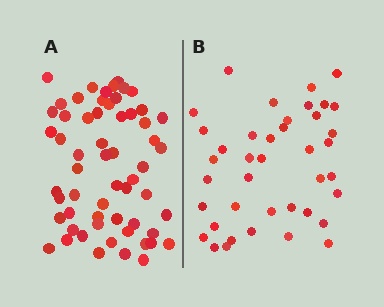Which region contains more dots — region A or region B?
Region A (the left region) has more dots.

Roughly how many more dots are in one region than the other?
Region A has approximately 20 more dots than region B.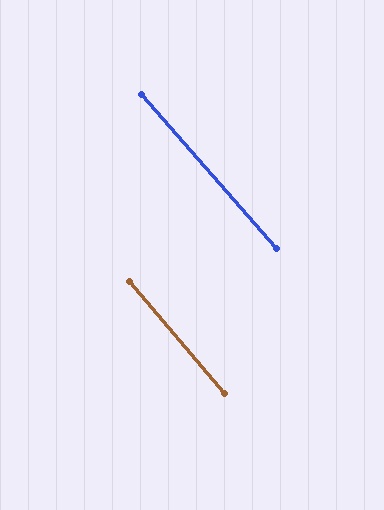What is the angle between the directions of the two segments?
Approximately 1 degree.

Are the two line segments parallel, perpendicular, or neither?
Parallel — their directions differ by only 0.6°.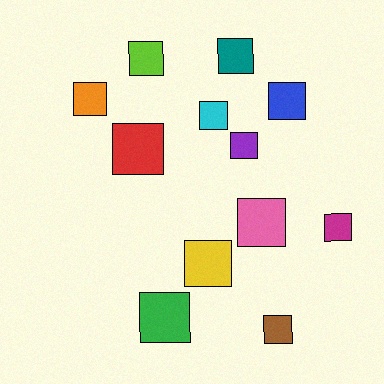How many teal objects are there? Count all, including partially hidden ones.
There is 1 teal object.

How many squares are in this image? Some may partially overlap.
There are 12 squares.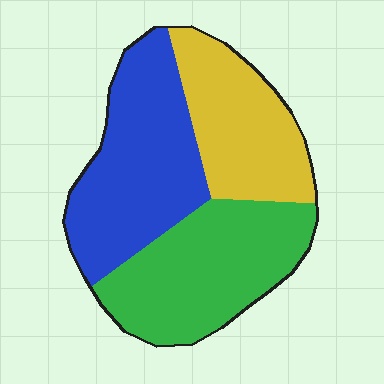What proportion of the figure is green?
Green covers roughly 35% of the figure.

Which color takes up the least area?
Yellow, at roughly 25%.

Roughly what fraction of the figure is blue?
Blue covers 37% of the figure.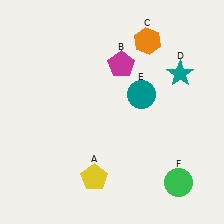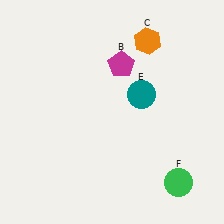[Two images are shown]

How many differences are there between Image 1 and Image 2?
There are 2 differences between the two images.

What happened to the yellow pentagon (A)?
The yellow pentagon (A) was removed in Image 2. It was in the bottom-left area of Image 1.